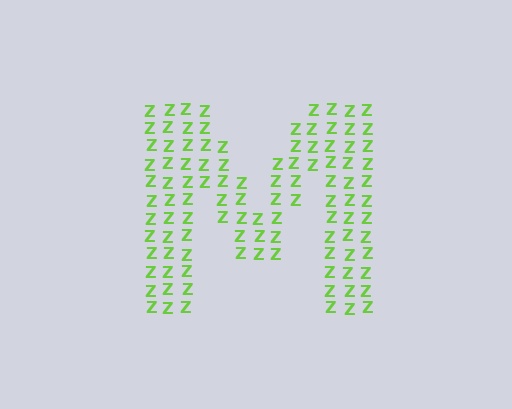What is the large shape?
The large shape is the letter M.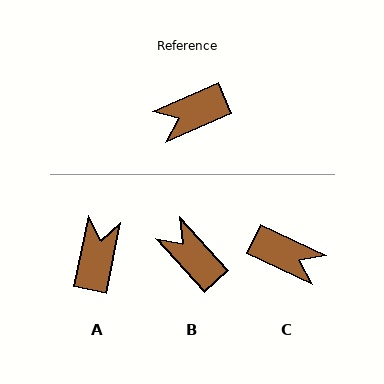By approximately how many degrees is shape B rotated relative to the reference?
Approximately 71 degrees clockwise.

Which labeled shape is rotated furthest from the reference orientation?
C, about 131 degrees away.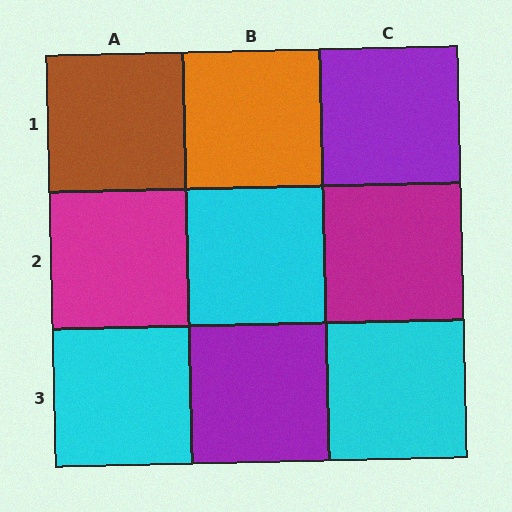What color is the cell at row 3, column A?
Cyan.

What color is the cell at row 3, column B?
Purple.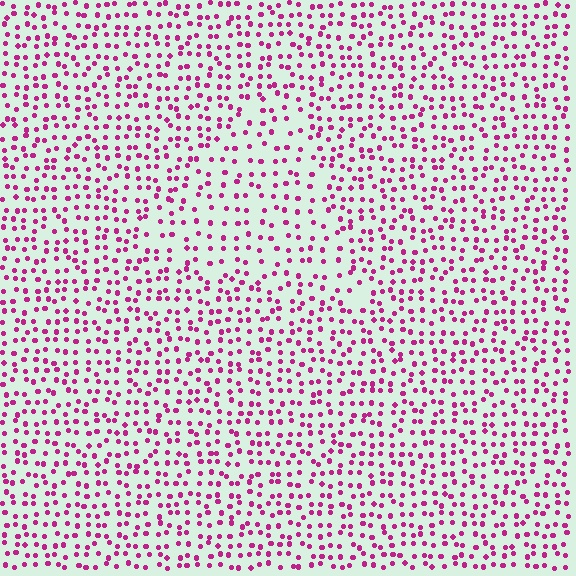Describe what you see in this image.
The image contains small magenta elements arranged at two different densities. A triangle-shaped region is visible where the elements are less densely packed than the surrounding area.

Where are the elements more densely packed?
The elements are more densely packed outside the triangle boundary.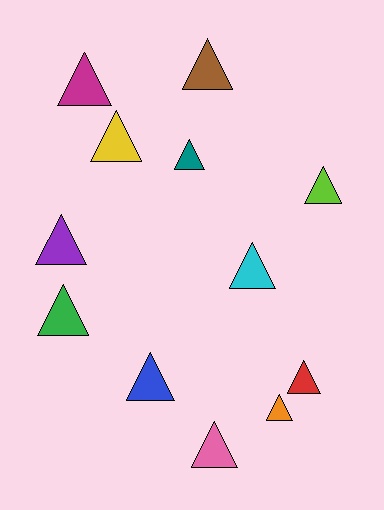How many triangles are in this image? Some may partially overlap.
There are 12 triangles.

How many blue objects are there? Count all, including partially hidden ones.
There is 1 blue object.